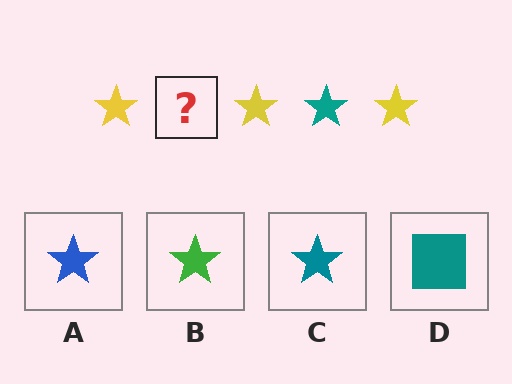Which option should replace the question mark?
Option C.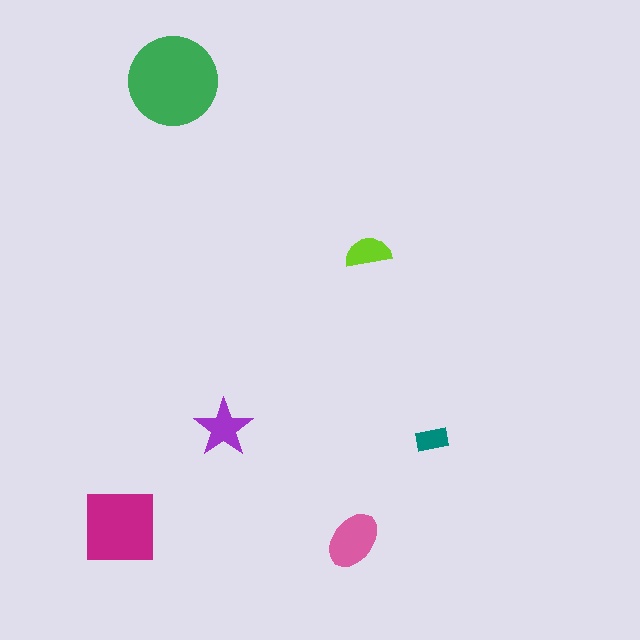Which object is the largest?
The green circle.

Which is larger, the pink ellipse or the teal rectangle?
The pink ellipse.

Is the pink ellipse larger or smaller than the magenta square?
Smaller.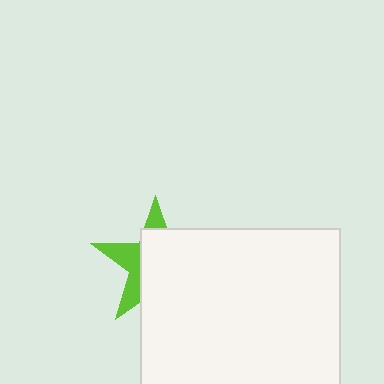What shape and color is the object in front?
The object in front is a white square.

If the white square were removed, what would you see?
You would see the complete lime star.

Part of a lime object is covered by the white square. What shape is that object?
It is a star.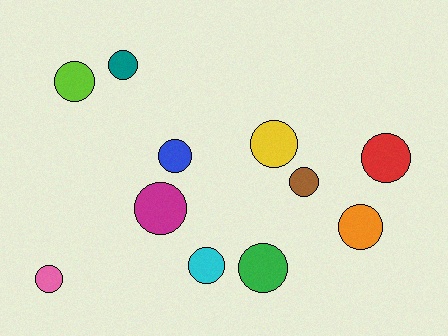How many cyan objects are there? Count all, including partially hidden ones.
There is 1 cyan object.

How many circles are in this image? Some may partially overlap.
There are 11 circles.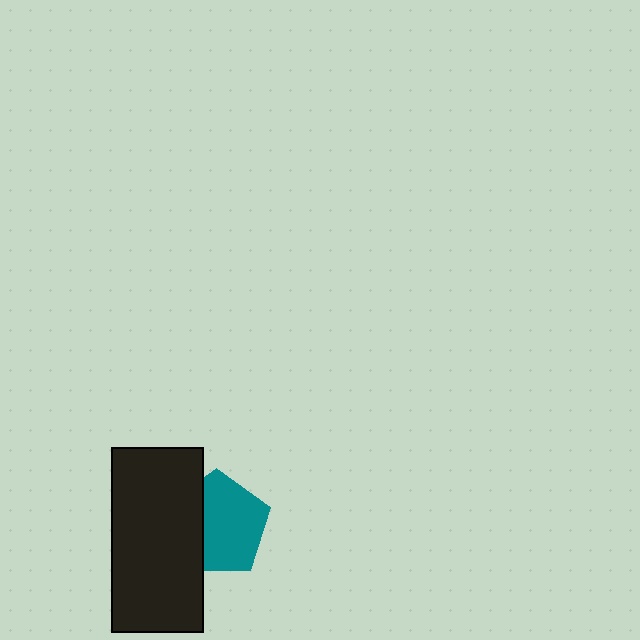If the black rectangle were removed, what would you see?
You would see the complete teal pentagon.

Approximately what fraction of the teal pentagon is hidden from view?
Roughly 33% of the teal pentagon is hidden behind the black rectangle.